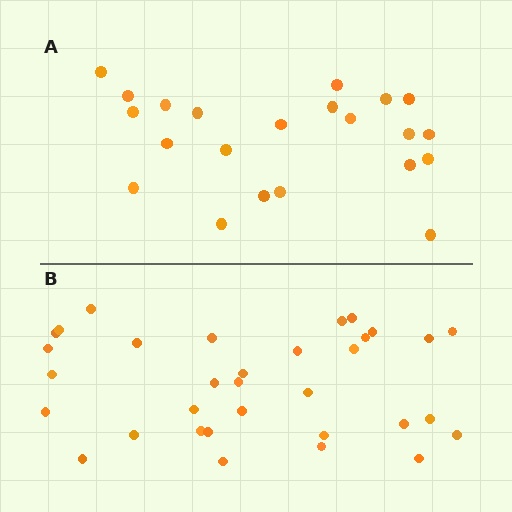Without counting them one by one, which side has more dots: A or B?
Region B (the bottom region) has more dots.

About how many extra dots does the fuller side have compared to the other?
Region B has roughly 12 or so more dots than region A.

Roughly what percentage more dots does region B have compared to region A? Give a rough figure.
About 50% more.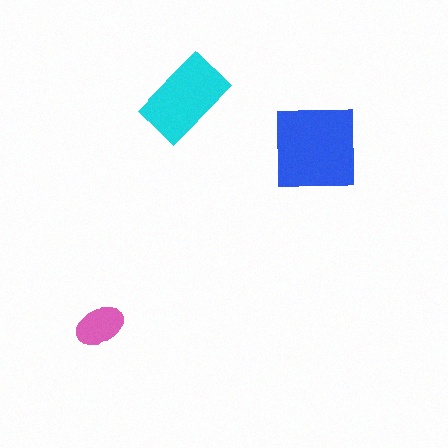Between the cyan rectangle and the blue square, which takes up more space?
The blue square.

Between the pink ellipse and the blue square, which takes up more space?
The blue square.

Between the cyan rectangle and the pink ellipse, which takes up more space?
The cyan rectangle.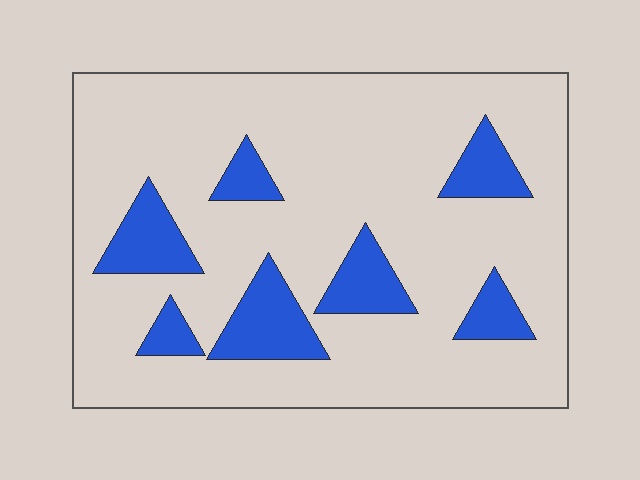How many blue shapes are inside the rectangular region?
7.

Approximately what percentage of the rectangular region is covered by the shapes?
Approximately 20%.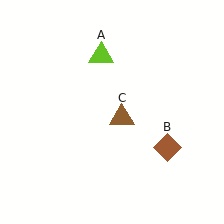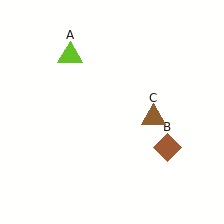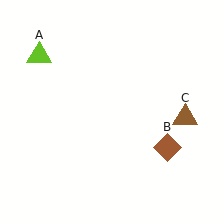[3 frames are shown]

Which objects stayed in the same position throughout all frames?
Brown diamond (object B) remained stationary.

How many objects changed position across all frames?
2 objects changed position: lime triangle (object A), brown triangle (object C).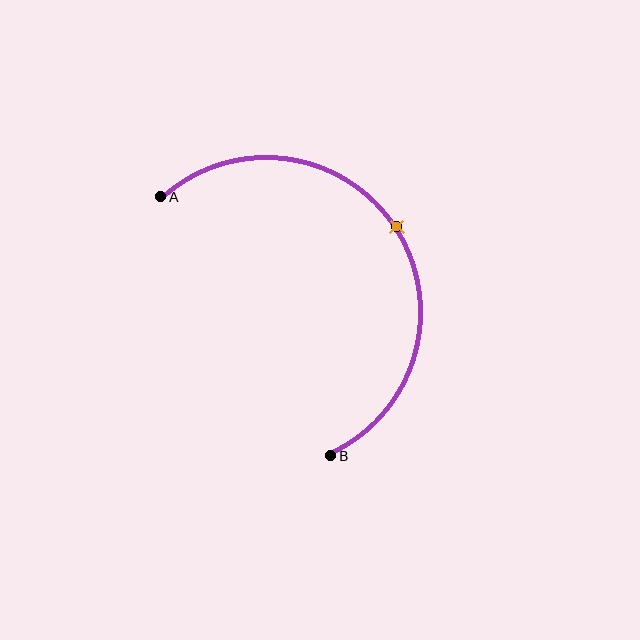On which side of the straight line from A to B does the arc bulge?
The arc bulges to the right of the straight line connecting A and B.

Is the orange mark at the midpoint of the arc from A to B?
Yes. The orange mark lies on the arc at equal arc-length from both A and B — it is the arc midpoint.